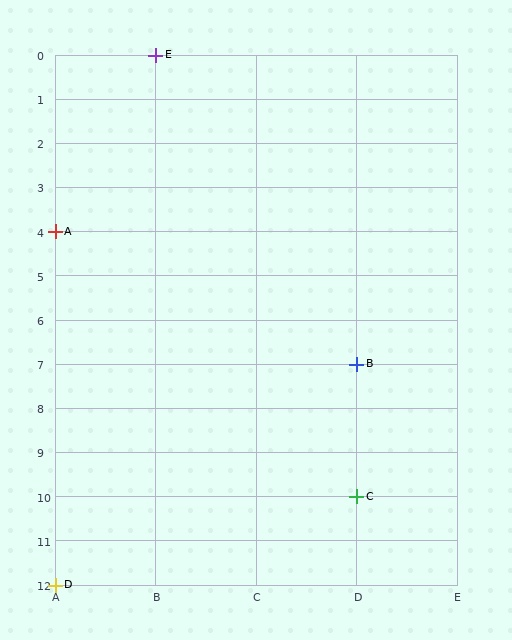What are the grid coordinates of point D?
Point D is at grid coordinates (A, 12).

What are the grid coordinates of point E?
Point E is at grid coordinates (B, 0).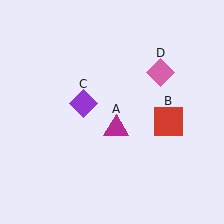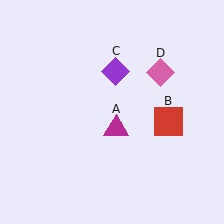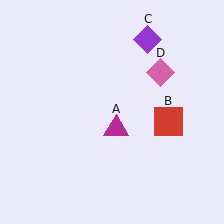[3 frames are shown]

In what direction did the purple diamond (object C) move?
The purple diamond (object C) moved up and to the right.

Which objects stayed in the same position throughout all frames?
Magenta triangle (object A) and red square (object B) and pink diamond (object D) remained stationary.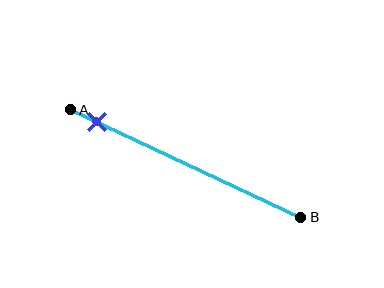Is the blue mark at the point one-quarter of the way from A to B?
No, the mark is at about 10% from A, not at the 25% one-quarter point.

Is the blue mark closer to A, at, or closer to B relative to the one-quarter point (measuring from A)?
The blue mark is closer to point A than the one-quarter point of segment AB.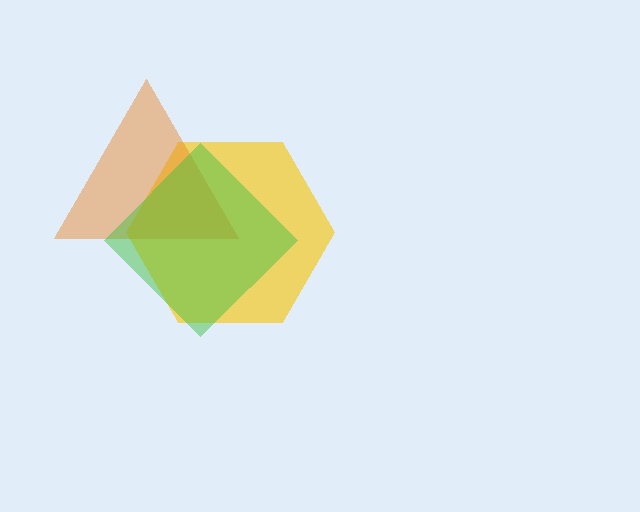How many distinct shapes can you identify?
There are 3 distinct shapes: a yellow hexagon, an orange triangle, a green diamond.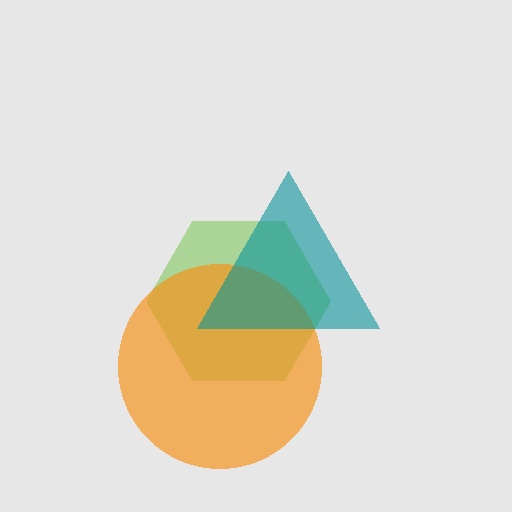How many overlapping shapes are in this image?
There are 3 overlapping shapes in the image.